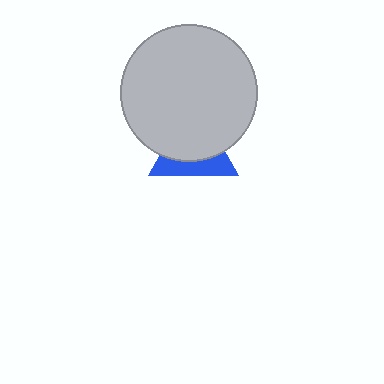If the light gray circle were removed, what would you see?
You would see the complete blue triangle.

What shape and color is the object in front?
The object in front is a light gray circle.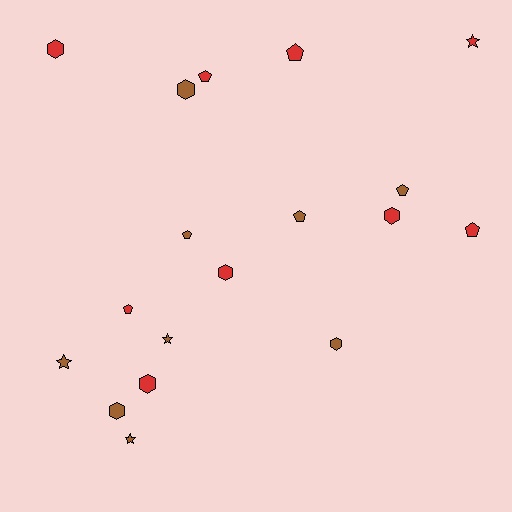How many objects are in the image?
There are 18 objects.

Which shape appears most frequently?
Pentagon, with 7 objects.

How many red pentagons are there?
There are 4 red pentagons.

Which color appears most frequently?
Red, with 9 objects.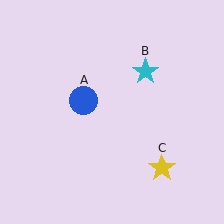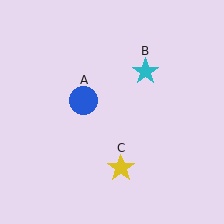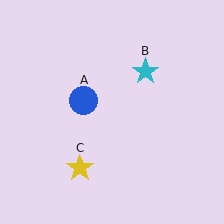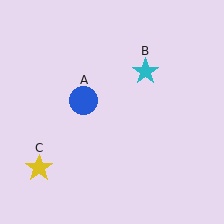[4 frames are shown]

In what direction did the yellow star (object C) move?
The yellow star (object C) moved left.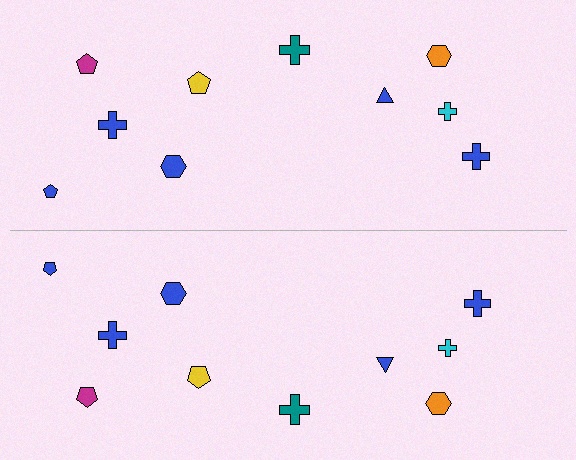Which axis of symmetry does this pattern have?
The pattern has a horizontal axis of symmetry running through the center of the image.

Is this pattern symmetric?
Yes, this pattern has bilateral (reflection) symmetry.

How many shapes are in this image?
There are 20 shapes in this image.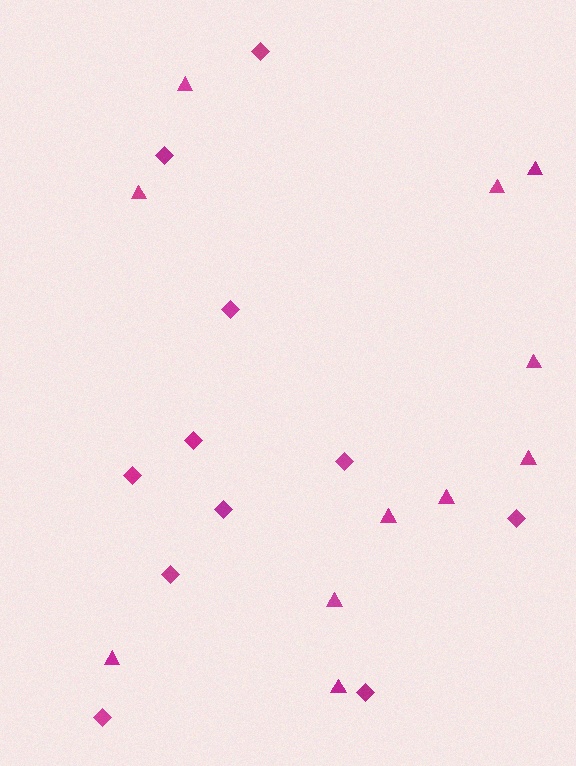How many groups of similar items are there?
There are 2 groups: one group of triangles (11) and one group of diamonds (11).